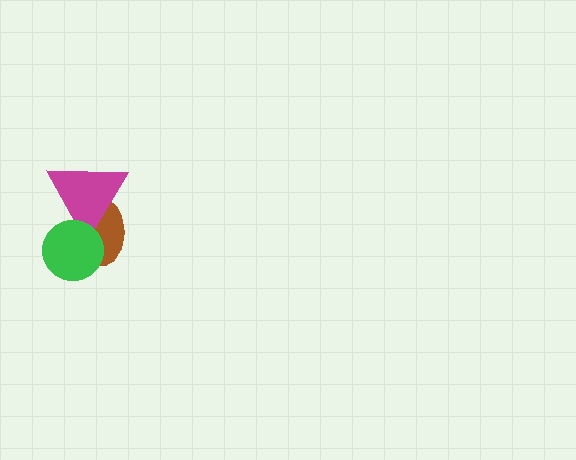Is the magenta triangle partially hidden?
Yes, it is partially covered by another shape.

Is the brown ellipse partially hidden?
Yes, it is partially covered by another shape.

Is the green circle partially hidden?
No, no other shape covers it.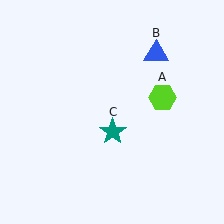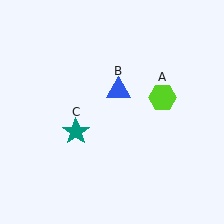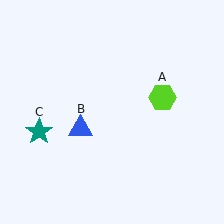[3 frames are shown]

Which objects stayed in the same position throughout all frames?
Lime hexagon (object A) remained stationary.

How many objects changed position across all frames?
2 objects changed position: blue triangle (object B), teal star (object C).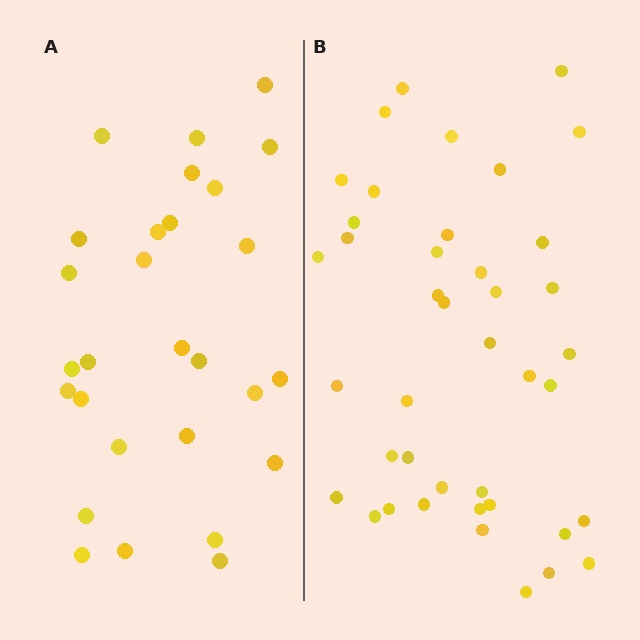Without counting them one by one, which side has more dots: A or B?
Region B (the right region) has more dots.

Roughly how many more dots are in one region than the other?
Region B has approximately 15 more dots than region A.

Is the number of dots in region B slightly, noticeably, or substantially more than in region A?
Region B has substantially more. The ratio is roughly 1.5 to 1.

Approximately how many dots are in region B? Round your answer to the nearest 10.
About 40 dots. (The exact count is 41, which rounds to 40.)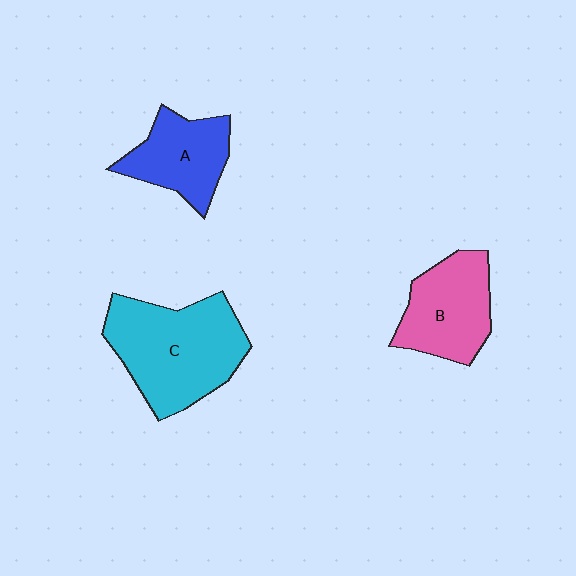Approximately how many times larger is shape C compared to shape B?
Approximately 1.5 times.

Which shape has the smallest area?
Shape A (blue).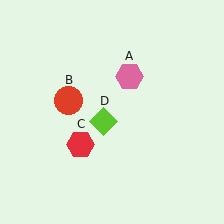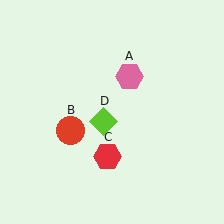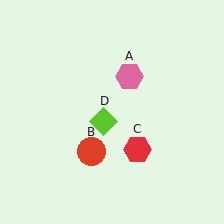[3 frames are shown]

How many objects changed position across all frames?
2 objects changed position: red circle (object B), red hexagon (object C).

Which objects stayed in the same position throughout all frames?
Pink hexagon (object A) and lime diamond (object D) remained stationary.